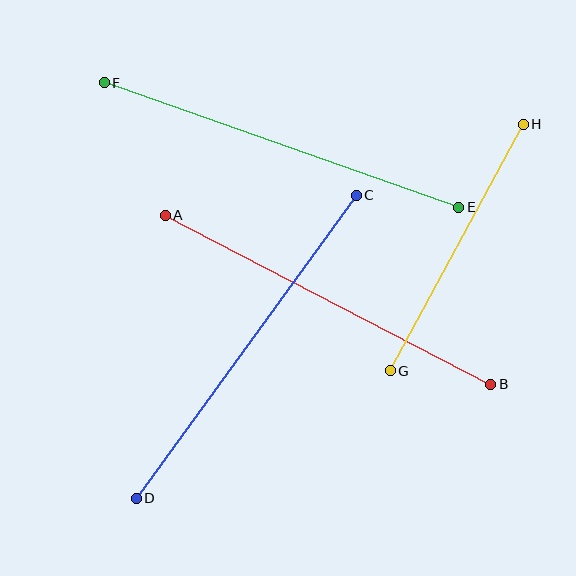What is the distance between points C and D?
The distance is approximately 375 pixels.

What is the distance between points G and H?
The distance is approximately 280 pixels.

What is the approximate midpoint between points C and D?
The midpoint is at approximately (246, 347) pixels.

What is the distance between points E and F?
The distance is approximately 375 pixels.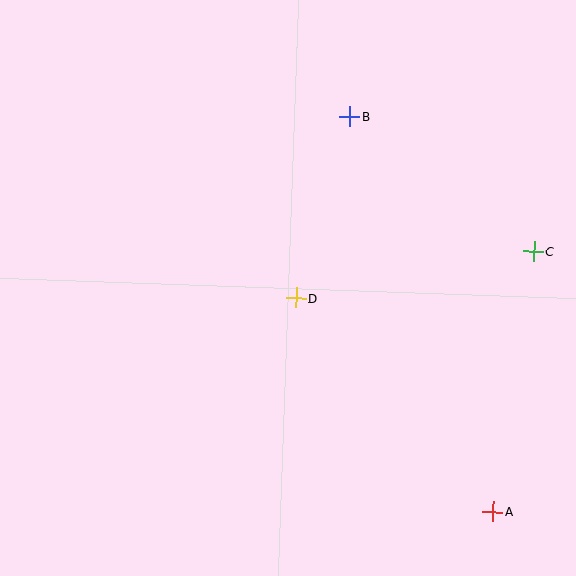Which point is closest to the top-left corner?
Point B is closest to the top-left corner.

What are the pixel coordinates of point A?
Point A is at (493, 512).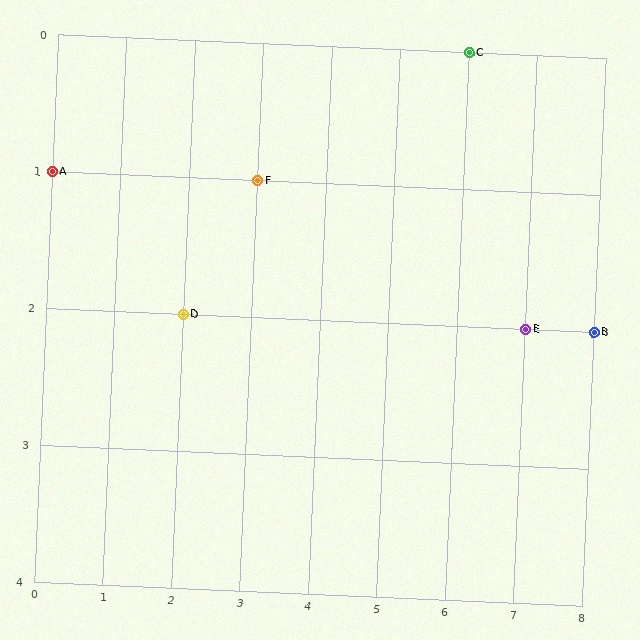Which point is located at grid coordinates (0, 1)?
Point A is at (0, 1).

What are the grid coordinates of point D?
Point D is at grid coordinates (2, 2).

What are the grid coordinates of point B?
Point B is at grid coordinates (8, 2).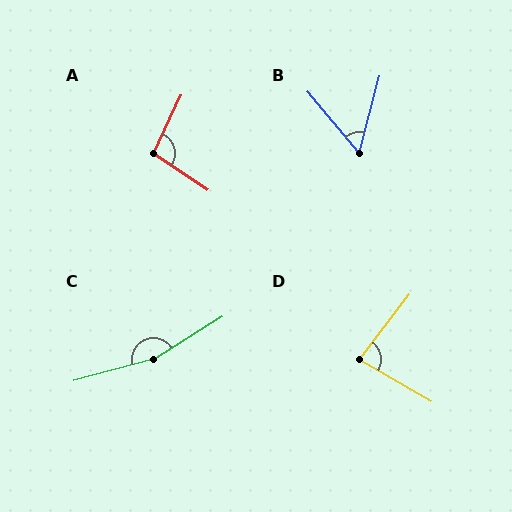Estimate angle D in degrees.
Approximately 83 degrees.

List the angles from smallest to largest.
B (54°), D (83°), A (99°), C (163°).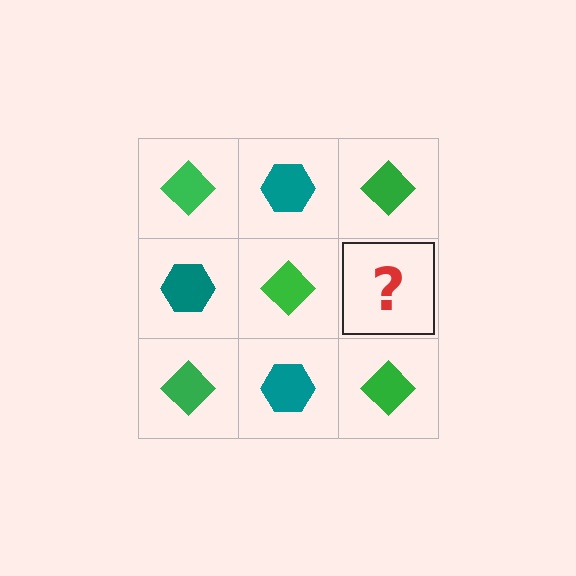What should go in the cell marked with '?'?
The missing cell should contain a teal hexagon.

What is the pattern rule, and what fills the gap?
The rule is that it alternates green diamond and teal hexagon in a checkerboard pattern. The gap should be filled with a teal hexagon.